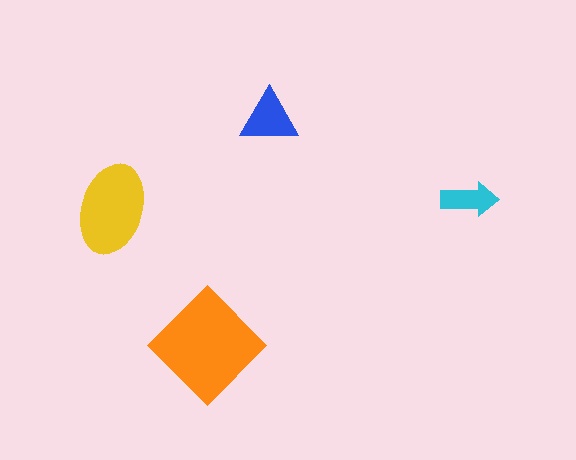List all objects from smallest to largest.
The cyan arrow, the blue triangle, the yellow ellipse, the orange diamond.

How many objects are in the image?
There are 4 objects in the image.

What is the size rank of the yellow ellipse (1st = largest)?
2nd.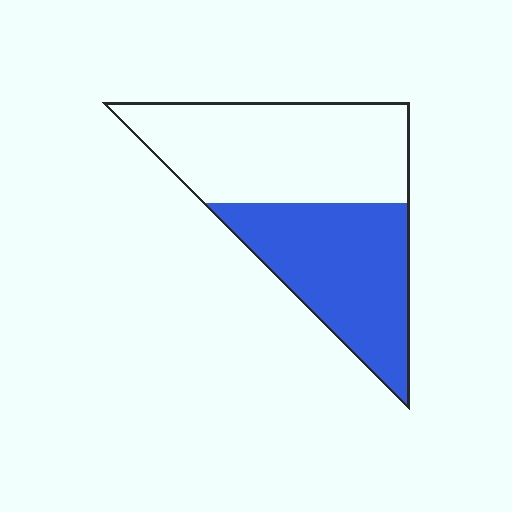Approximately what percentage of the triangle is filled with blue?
Approximately 45%.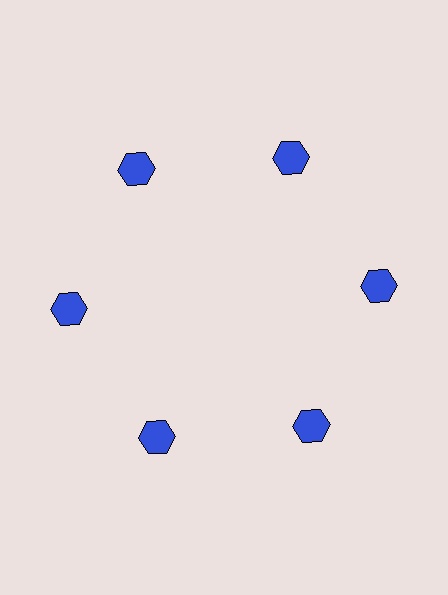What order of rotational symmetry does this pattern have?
This pattern has 6-fold rotational symmetry.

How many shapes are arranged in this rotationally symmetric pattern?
There are 6 shapes, arranged in 6 groups of 1.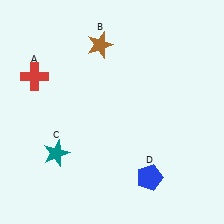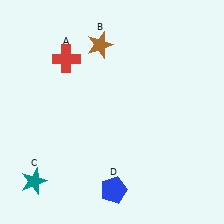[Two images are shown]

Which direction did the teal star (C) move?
The teal star (C) moved down.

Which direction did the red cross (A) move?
The red cross (A) moved right.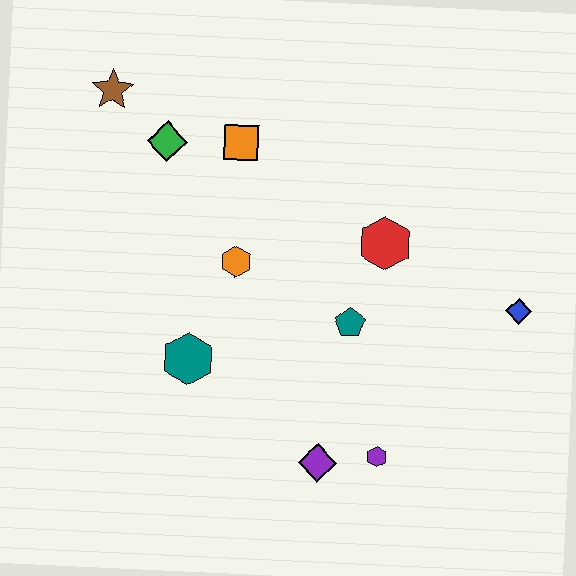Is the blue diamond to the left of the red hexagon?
No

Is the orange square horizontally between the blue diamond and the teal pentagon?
No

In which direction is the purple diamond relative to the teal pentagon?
The purple diamond is below the teal pentagon.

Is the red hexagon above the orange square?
No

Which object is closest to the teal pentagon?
The red hexagon is closest to the teal pentagon.